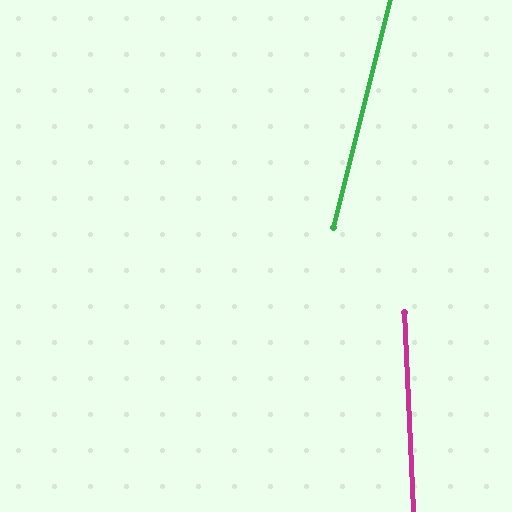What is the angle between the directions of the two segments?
Approximately 17 degrees.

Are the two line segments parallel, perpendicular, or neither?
Neither parallel nor perpendicular — they differ by about 17°.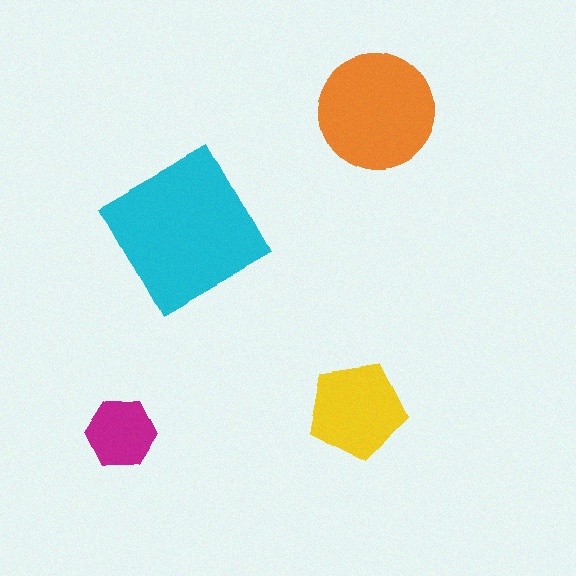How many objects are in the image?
There are 4 objects in the image.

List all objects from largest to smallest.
The cyan square, the orange circle, the yellow pentagon, the magenta hexagon.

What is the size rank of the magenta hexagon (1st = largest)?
4th.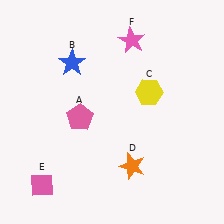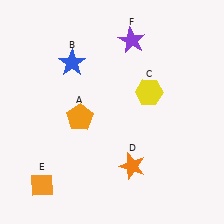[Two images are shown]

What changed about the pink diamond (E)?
In Image 1, E is pink. In Image 2, it changed to orange.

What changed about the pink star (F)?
In Image 1, F is pink. In Image 2, it changed to purple.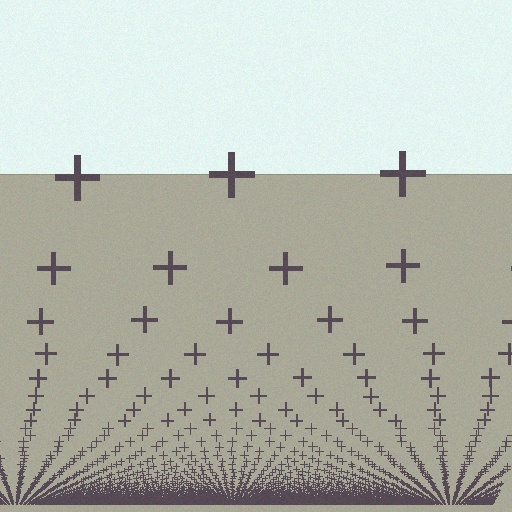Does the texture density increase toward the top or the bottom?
Density increases toward the bottom.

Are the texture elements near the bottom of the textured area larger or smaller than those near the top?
Smaller. The gradient is inverted — elements near the bottom are smaller and denser.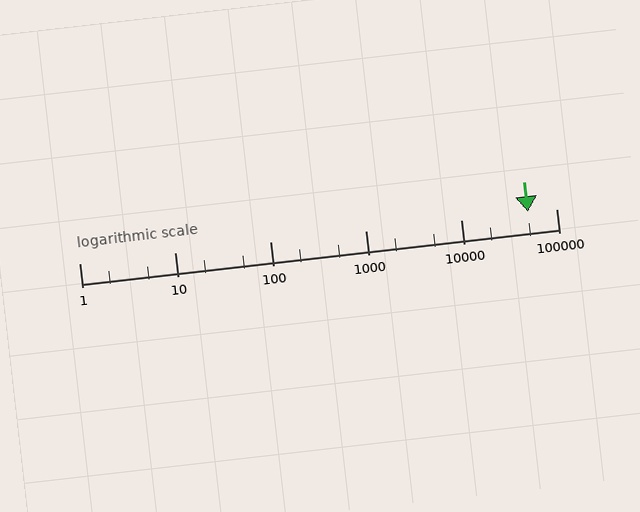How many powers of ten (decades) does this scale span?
The scale spans 5 decades, from 1 to 100000.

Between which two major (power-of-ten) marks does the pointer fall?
The pointer is between 10000 and 100000.